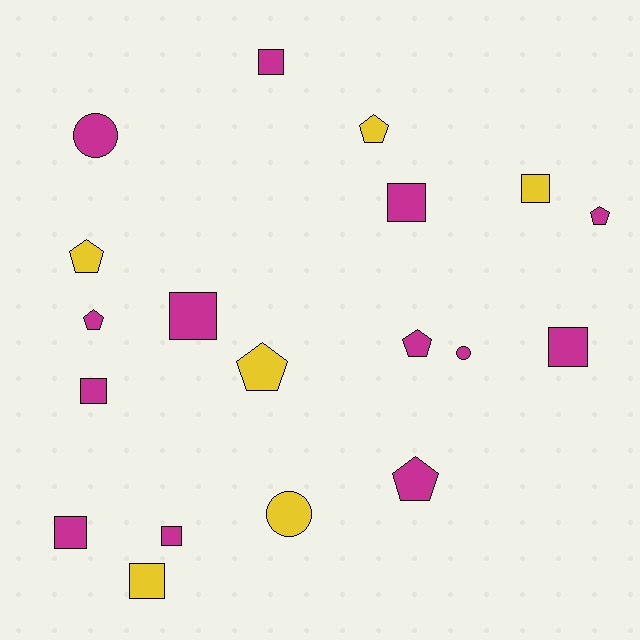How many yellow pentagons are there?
There are 3 yellow pentagons.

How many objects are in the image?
There are 19 objects.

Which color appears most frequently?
Magenta, with 13 objects.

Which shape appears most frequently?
Square, with 9 objects.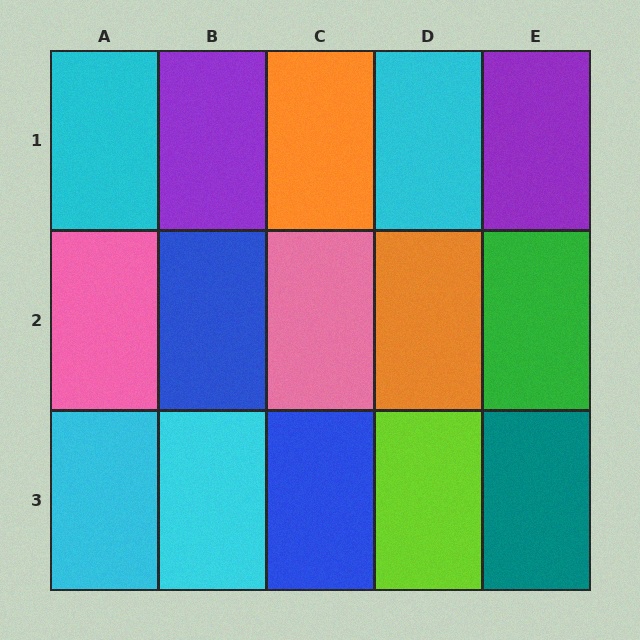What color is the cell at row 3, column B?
Cyan.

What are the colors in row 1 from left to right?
Cyan, purple, orange, cyan, purple.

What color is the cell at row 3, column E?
Teal.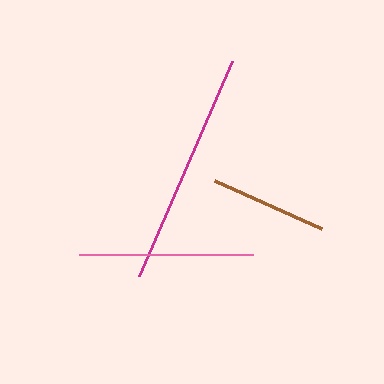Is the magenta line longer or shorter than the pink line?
The magenta line is longer than the pink line.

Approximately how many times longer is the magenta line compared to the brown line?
The magenta line is approximately 2.0 times the length of the brown line.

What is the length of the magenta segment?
The magenta segment is approximately 234 pixels long.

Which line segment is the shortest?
The brown line is the shortest at approximately 117 pixels.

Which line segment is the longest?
The magenta line is the longest at approximately 234 pixels.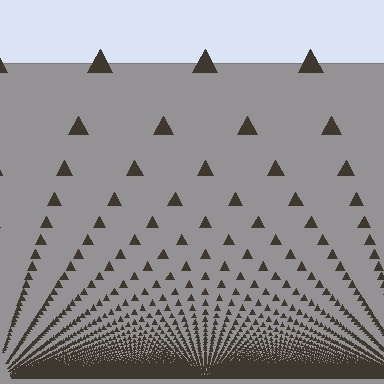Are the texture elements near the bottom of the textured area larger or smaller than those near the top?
Smaller. The gradient is inverted — elements near the bottom are smaller and denser.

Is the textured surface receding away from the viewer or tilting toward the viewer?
The surface appears to tilt toward the viewer. Texture elements get larger and sparser toward the top.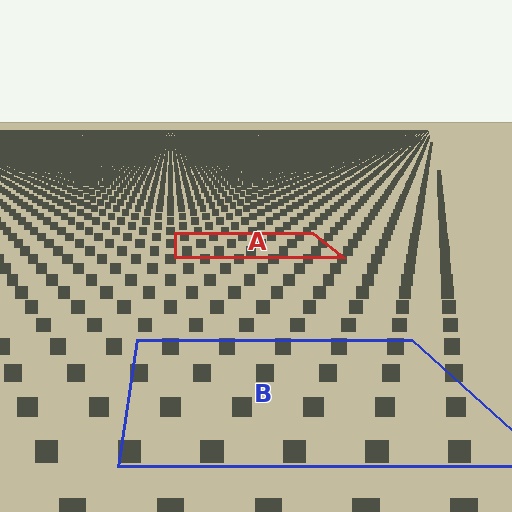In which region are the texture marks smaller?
The texture marks are smaller in region A, because it is farther away.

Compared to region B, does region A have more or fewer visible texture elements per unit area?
Region A has more texture elements per unit area — they are packed more densely because it is farther away.